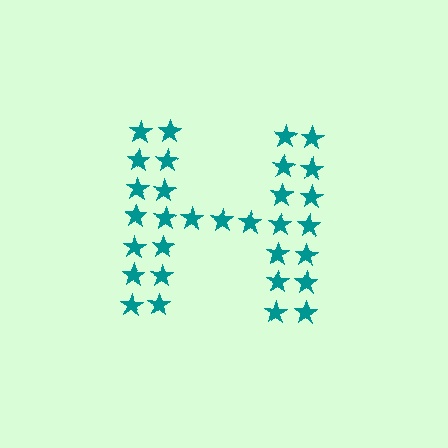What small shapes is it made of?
It is made of small stars.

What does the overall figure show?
The overall figure shows the letter H.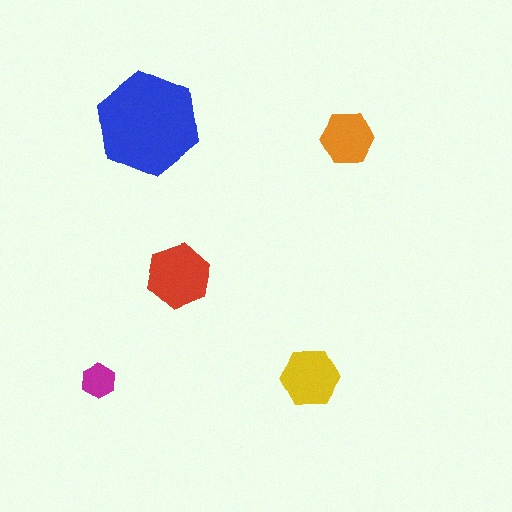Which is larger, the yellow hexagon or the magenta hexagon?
The yellow one.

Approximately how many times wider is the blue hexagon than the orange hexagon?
About 2 times wider.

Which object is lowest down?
The yellow hexagon is bottommost.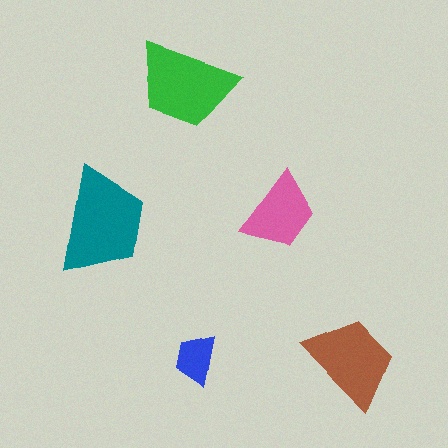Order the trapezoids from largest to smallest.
the teal one, the green one, the brown one, the pink one, the blue one.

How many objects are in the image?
There are 5 objects in the image.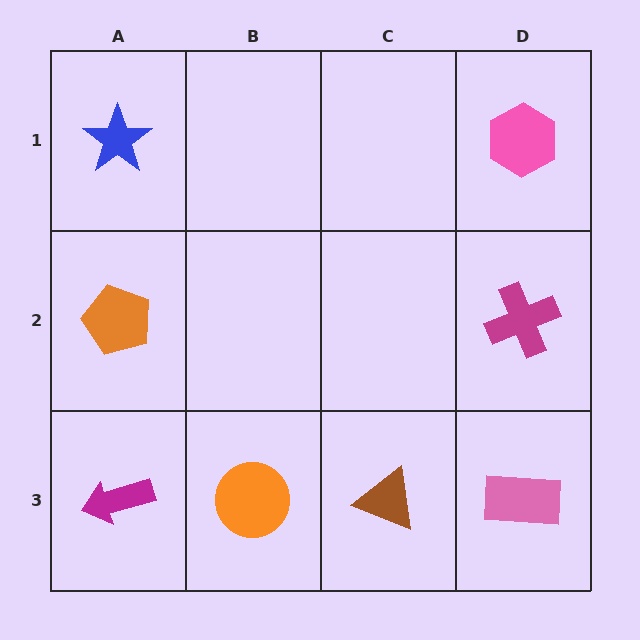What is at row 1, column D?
A pink hexagon.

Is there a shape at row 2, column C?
No, that cell is empty.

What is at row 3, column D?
A pink rectangle.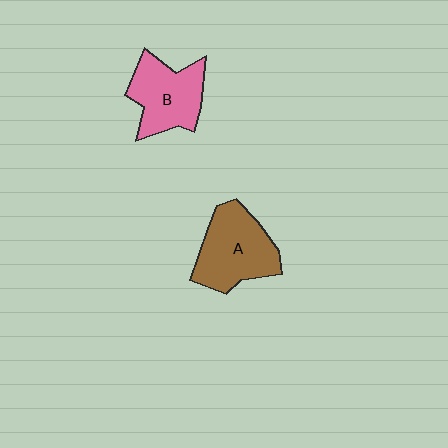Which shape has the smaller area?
Shape B (pink).